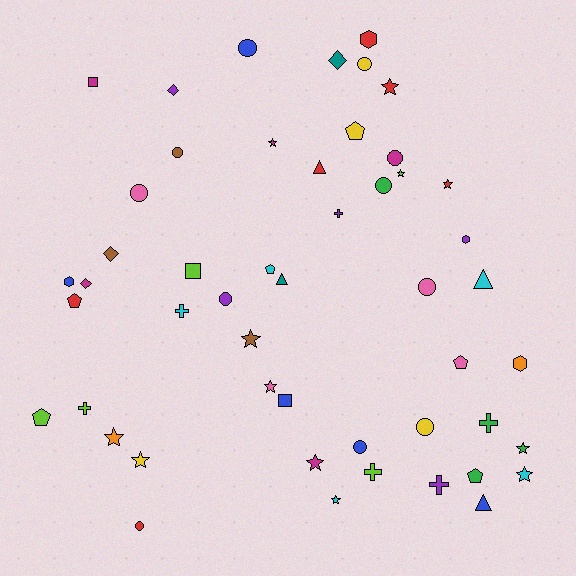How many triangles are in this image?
There are 4 triangles.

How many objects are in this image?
There are 50 objects.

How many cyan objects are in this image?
There are 5 cyan objects.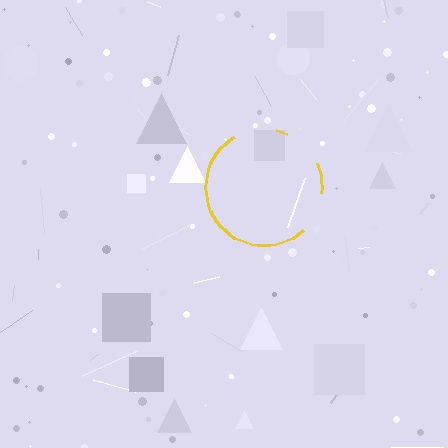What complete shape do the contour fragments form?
The contour fragments form a circle.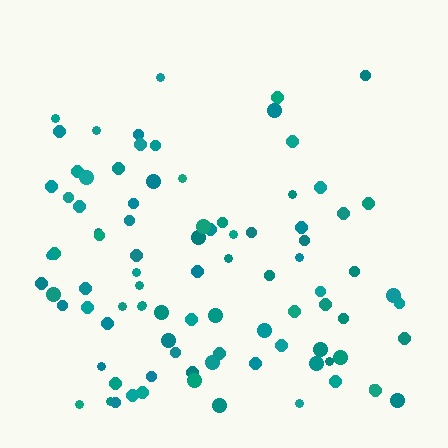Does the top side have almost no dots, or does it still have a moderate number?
Still a moderate number, just noticeably fewer than the bottom.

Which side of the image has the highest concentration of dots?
The bottom.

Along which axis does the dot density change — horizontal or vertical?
Vertical.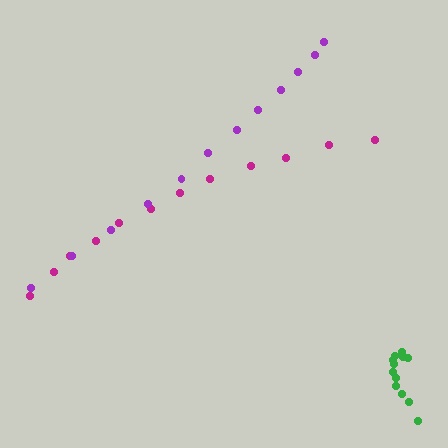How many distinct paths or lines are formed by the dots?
There are 3 distinct paths.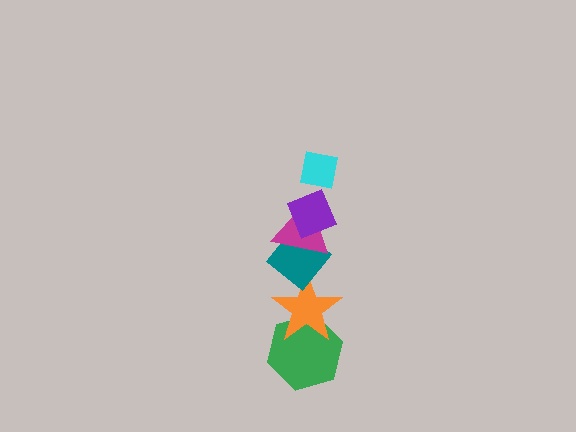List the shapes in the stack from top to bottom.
From top to bottom: the cyan square, the purple diamond, the magenta triangle, the teal diamond, the orange star, the green hexagon.